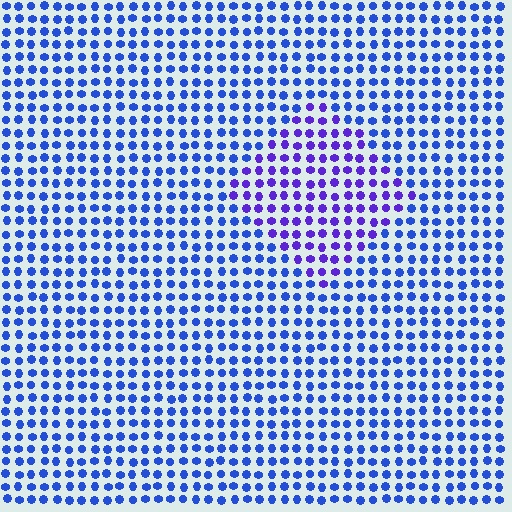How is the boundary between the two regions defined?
The boundary is defined purely by a slight shift in hue (about 33 degrees). Spacing, size, and orientation are identical on both sides.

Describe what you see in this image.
The image is filled with small blue elements in a uniform arrangement. A diamond-shaped region is visible where the elements are tinted to a slightly different hue, forming a subtle color boundary.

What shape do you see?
I see a diamond.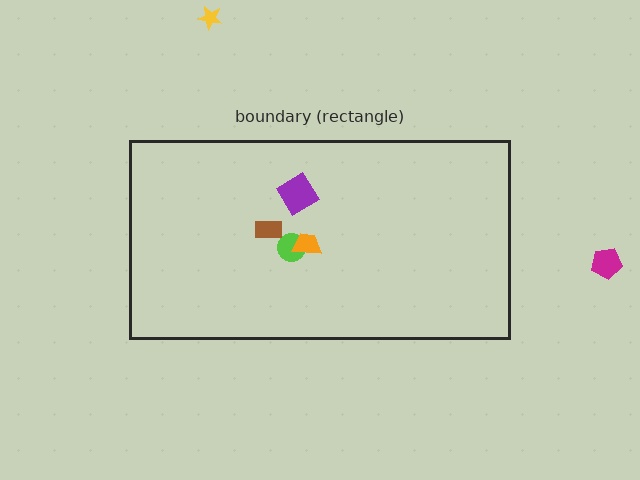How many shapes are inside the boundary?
4 inside, 2 outside.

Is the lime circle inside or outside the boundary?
Inside.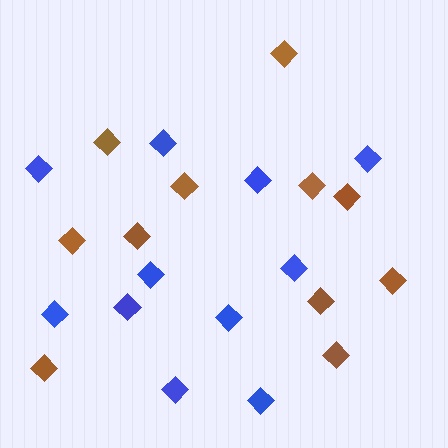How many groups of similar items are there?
There are 2 groups: one group of brown diamonds (11) and one group of blue diamonds (11).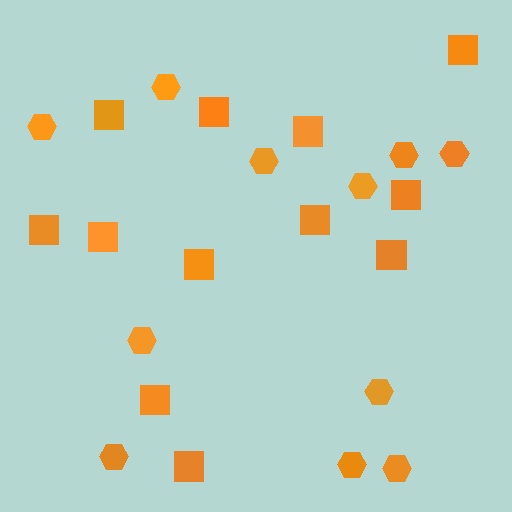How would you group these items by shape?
There are 2 groups: one group of hexagons (11) and one group of squares (12).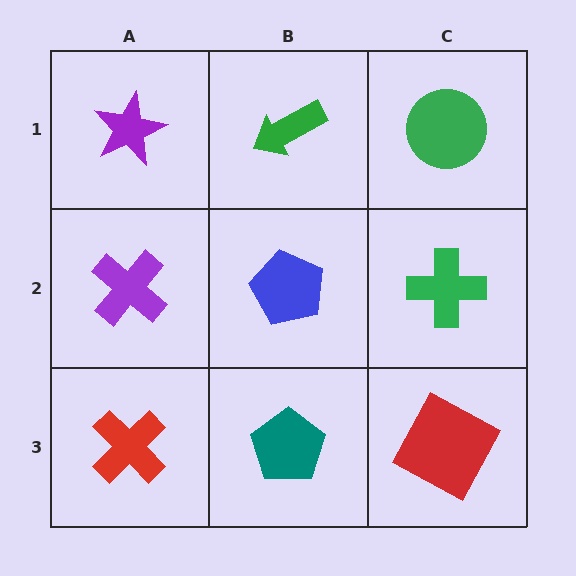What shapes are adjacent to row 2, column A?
A purple star (row 1, column A), a red cross (row 3, column A), a blue pentagon (row 2, column B).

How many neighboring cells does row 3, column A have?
2.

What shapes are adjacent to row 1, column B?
A blue pentagon (row 2, column B), a purple star (row 1, column A), a green circle (row 1, column C).